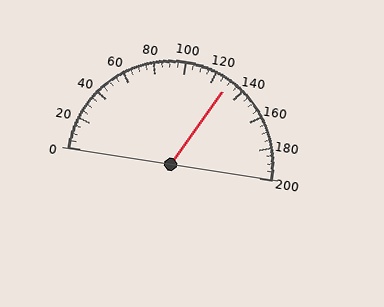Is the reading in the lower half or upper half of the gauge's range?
The reading is in the upper half of the range (0 to 200).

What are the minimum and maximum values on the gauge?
The gauge ranges from 0 to 200.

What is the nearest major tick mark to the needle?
The nearest major tick mark is 120.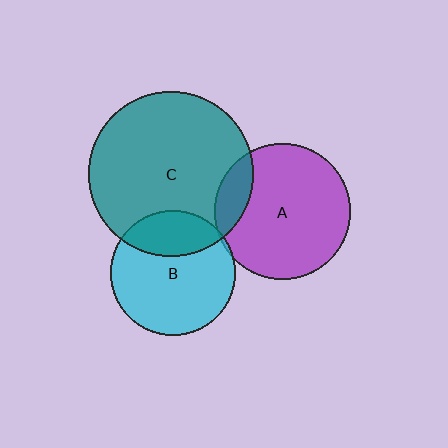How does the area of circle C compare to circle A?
Approximately 1.5 times.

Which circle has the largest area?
Circle C (teal).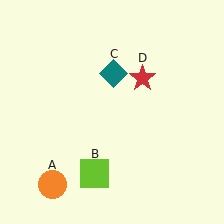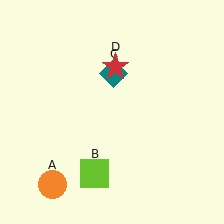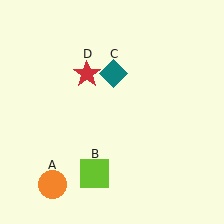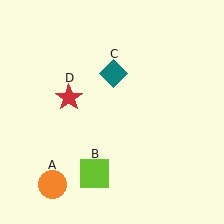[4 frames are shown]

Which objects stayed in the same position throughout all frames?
Orange circle (object A) and lime square (object B) and teal diamond (object C) remained stationary.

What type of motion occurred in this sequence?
The red star (object D) rotated counterclockwise around the center of the scene.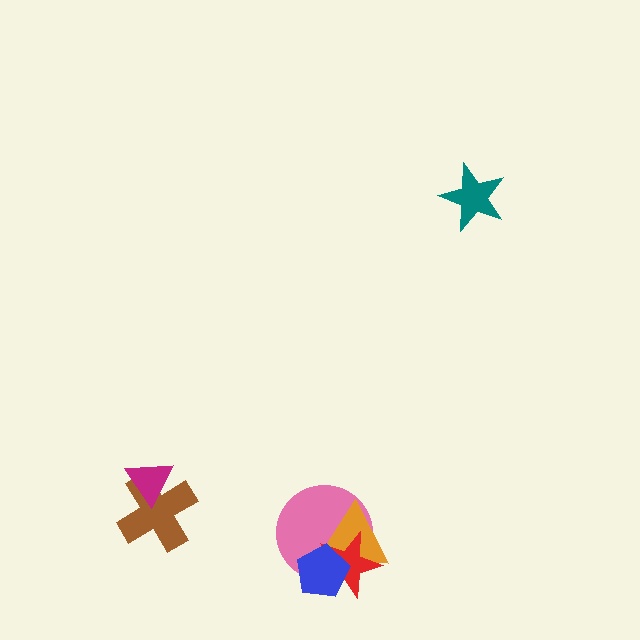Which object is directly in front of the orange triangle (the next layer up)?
The red star is directly in front of the orange triangle.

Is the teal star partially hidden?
No, no other shape covers it.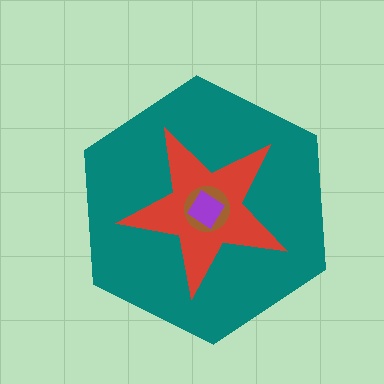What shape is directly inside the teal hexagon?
The red star.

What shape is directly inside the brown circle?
The purple diamond.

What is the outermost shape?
The teal hexagon.